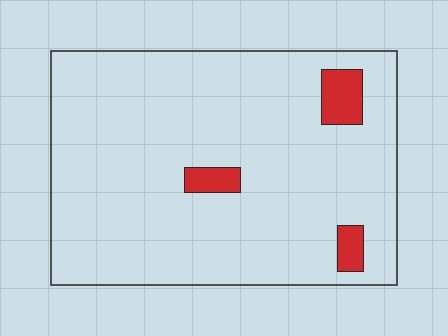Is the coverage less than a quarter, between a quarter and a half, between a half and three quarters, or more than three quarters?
Less than a quarter.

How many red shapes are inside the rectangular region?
3.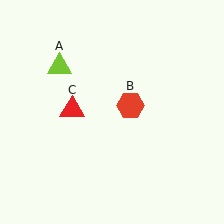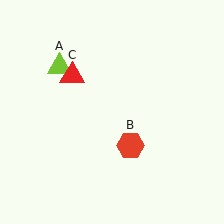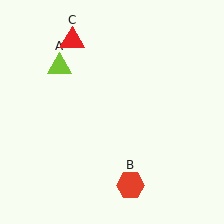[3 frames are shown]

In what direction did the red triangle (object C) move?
The red triangle (object C) moved up.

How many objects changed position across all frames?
2 objects changed position: red hexagon (object B), red triangle (object C).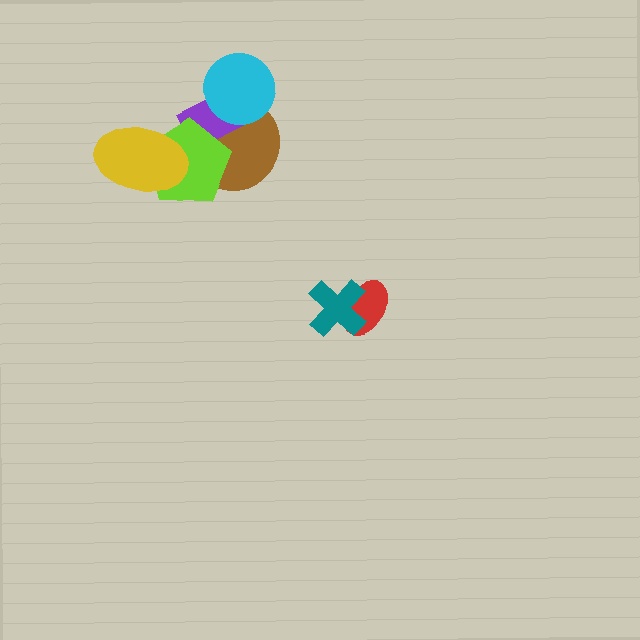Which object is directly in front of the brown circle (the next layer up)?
The purple rectangle is directly in front of the brown circle.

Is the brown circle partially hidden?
Yes, it is partially covered by another shape.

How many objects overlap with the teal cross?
1 object overlaps with the teal cross.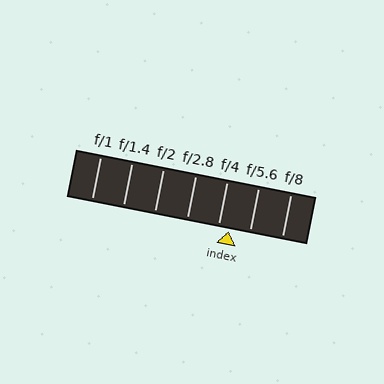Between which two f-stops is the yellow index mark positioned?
The index mark is between f/4 and f/5.6.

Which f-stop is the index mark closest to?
The index mark is closest to f/4.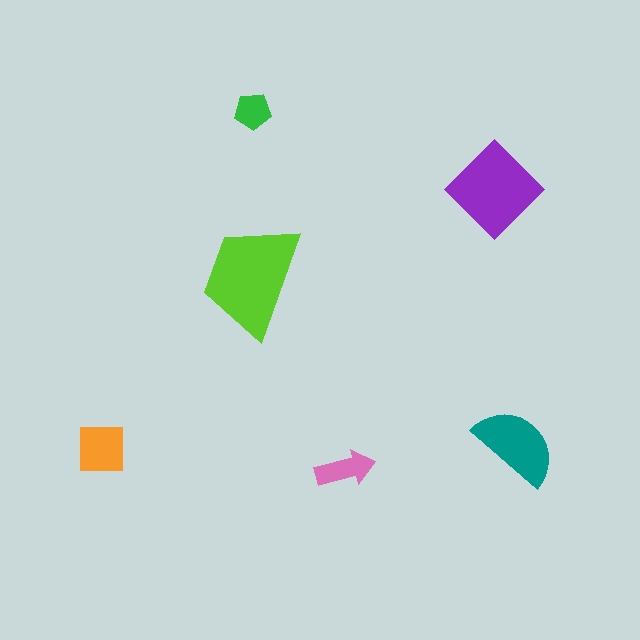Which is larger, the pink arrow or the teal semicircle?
The teal semicircle.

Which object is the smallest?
The green pentagon.